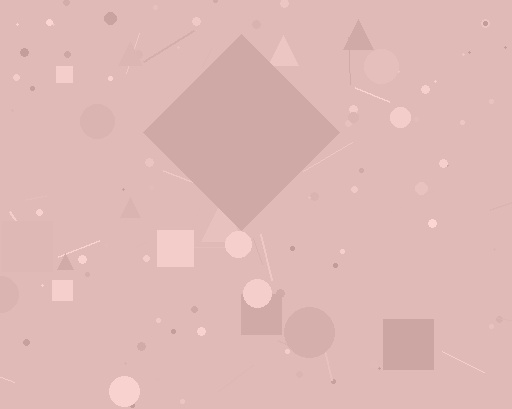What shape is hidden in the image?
A diamond is hidden in the image.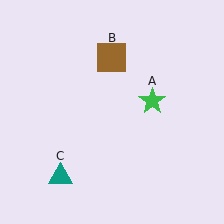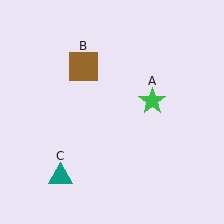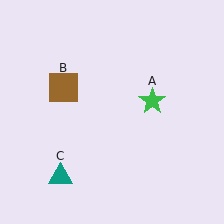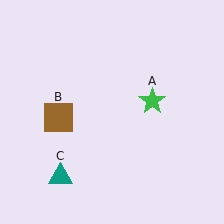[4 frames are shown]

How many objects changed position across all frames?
1 object changed position: brown square (object B).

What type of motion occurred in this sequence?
The brown square (object B) rotated counterclockwise around the center of the scene.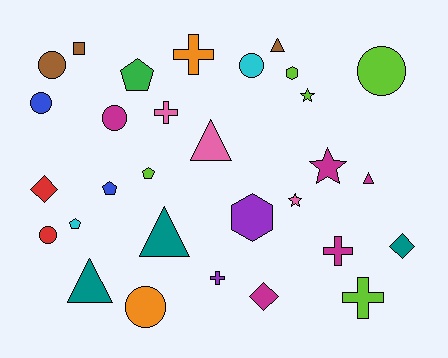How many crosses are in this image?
There are 5 crosses.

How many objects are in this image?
There are 30 objects.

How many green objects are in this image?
There is 1 green object.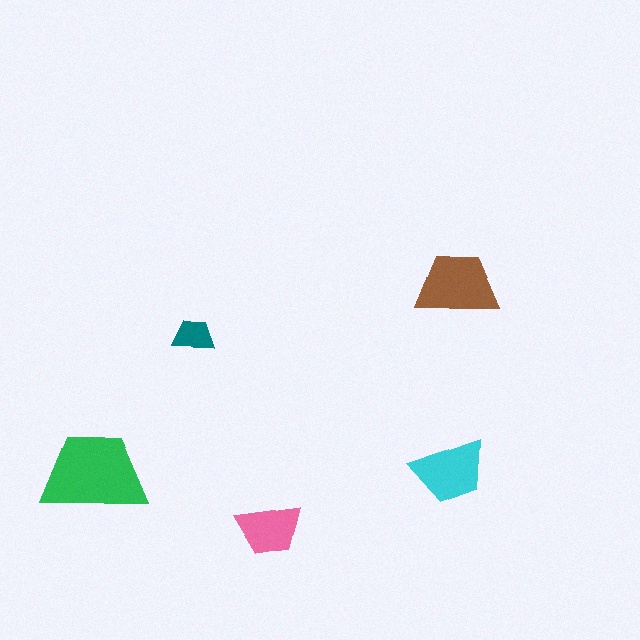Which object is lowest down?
The pink trapezoid is bottommost.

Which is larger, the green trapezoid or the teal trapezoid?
The green one.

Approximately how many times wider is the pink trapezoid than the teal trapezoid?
About 1.5 times wider.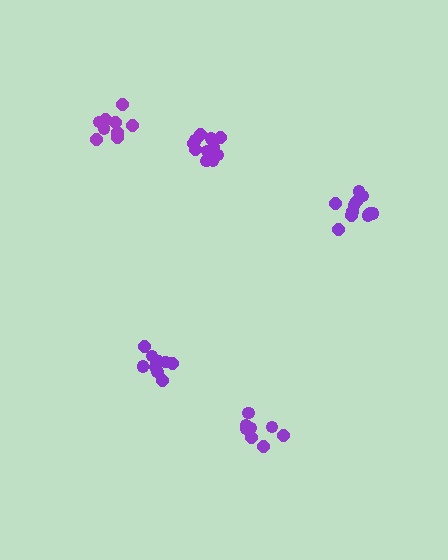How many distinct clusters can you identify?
There are 5 distinct clusters.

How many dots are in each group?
Group 1: 12 dots, Group 2: 8 dots, Group 3: 11 dots, Group 4: 9 dots, Group 5: 10 dots (50 total).